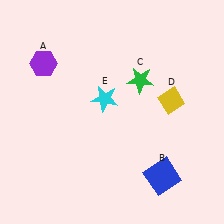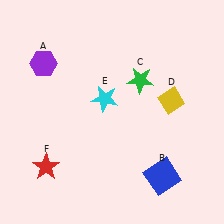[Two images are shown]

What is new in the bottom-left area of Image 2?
A red star (F) was added in the bottom-left area of Image 2.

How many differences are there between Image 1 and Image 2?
There is 1 difference between the two images.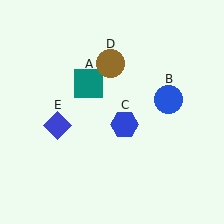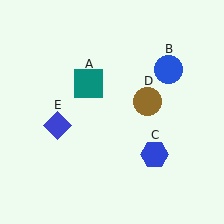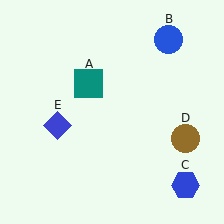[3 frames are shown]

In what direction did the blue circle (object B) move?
The blue circle (object B) moved up.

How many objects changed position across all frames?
3 objects changed position: blue circle (object B), blue hexagon (object C), brown circle (object D).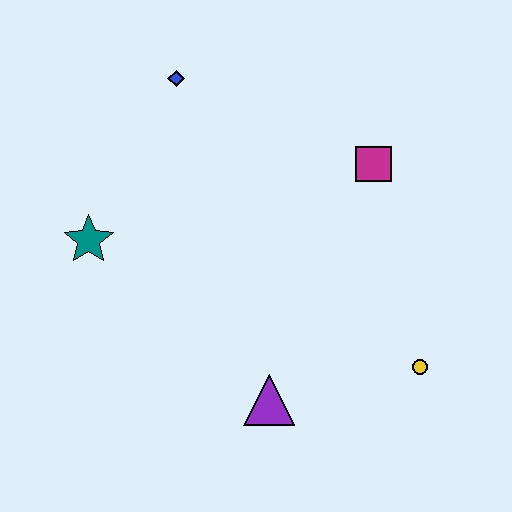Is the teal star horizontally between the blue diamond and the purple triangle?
No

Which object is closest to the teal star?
The blue diamond is closest to the teal star.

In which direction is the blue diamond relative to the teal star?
The blue diamond is above the teal star.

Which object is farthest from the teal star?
The yellow circle is farthest from the teal star.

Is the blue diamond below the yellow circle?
No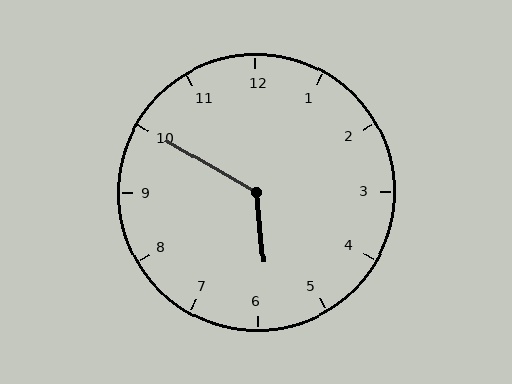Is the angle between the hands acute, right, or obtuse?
It is obtuse.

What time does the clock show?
5:50.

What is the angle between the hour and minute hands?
Approximately 125 degrees.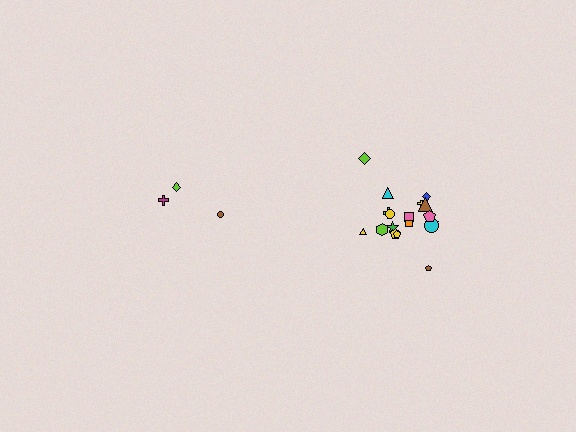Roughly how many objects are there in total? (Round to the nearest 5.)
Roughly 20 objects in total.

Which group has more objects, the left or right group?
The right group.